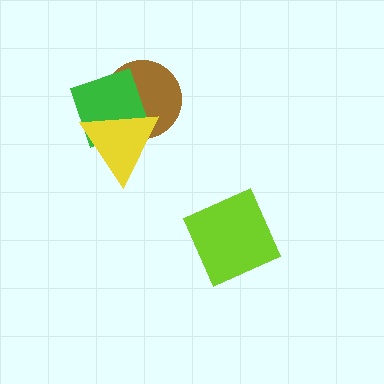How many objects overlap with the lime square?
0 objects overlap with the lime square.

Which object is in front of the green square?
The yellow triangle is in front of the green square.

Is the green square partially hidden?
Yes, it is partially covered by another shape.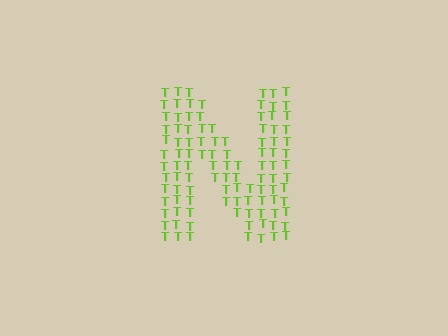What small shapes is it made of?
It is made of small letter T's.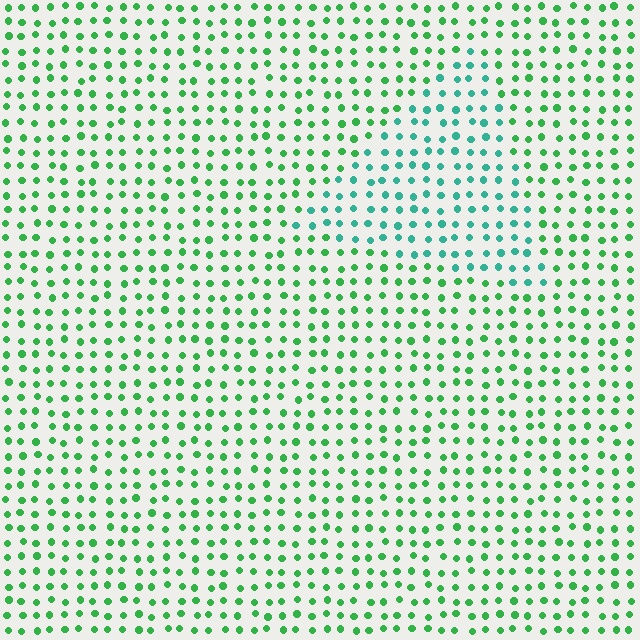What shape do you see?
I see a triangle.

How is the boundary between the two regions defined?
The boundary is defined purely by a slight shift in hue (about 37 degrees). Spacing, size, and orientation are identical on both sides.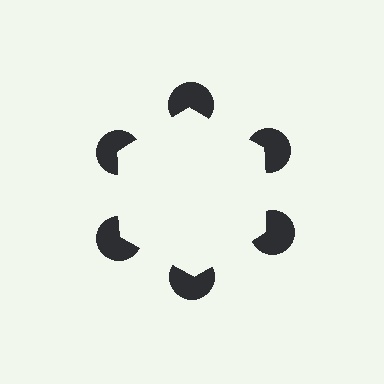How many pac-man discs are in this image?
There are 6 — one at each vertex of the illusory hexagon.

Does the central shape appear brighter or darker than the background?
It typically appears slightly brighter than the background, even though no actual brightness change is drawn.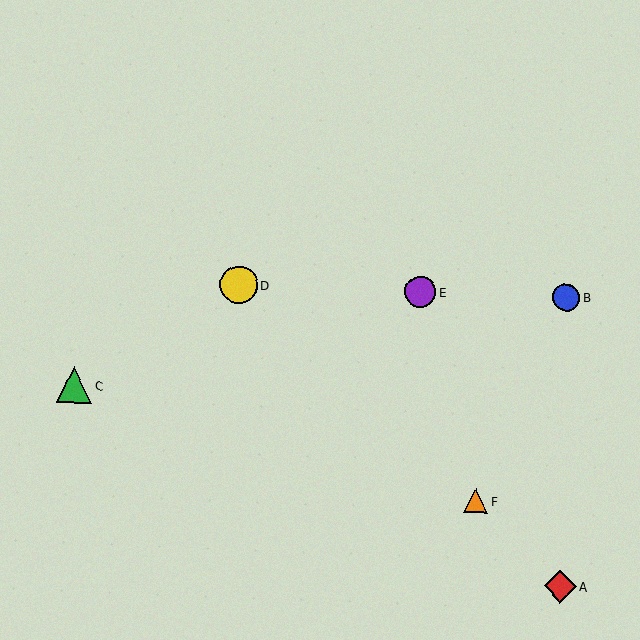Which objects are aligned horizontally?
Objects B, D, E are aligned horizontally.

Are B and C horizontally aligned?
No, B is at y≈297 and C is at y≈385.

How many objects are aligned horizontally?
3 objects (B, D, E) are aligned horizontally.